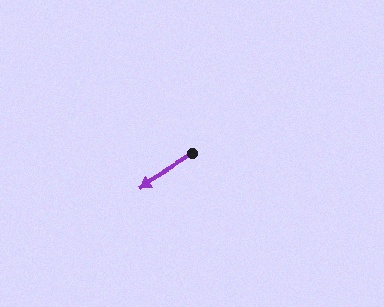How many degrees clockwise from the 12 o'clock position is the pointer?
Approximately 238 degrees.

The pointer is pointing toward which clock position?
Roughly 8 o'clock.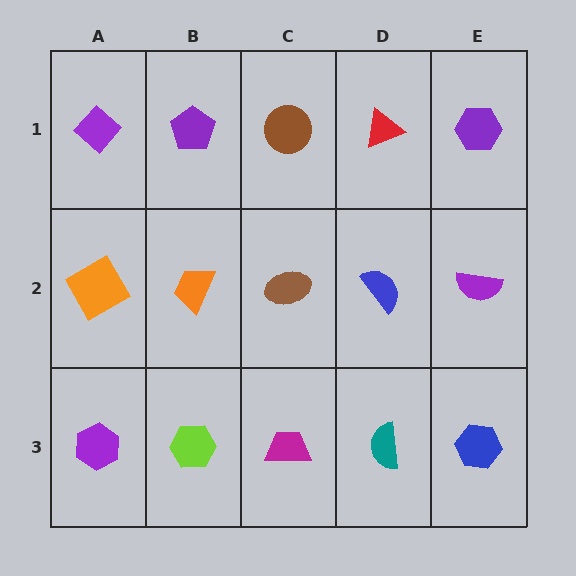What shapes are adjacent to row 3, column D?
A blue semicircle (row 2, column D), a magenta trapezoid (row 3, column C), a blue hexagon (row 3, column E).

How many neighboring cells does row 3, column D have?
3.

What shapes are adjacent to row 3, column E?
A purple semicircle (row 2, column E), a teal semicircle (row 3, column D).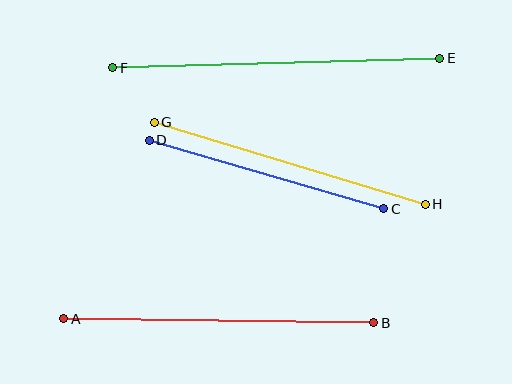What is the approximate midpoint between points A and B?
The midpoint is at approximately (219, 321) pixels.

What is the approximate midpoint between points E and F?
The midpoint is at approximately (276, 63) pixels.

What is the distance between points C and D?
The distance is approximately 244 pixels.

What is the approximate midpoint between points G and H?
The midpoint is at approximately (290, 163) pixels.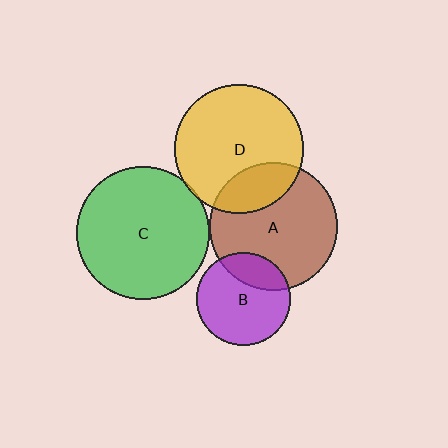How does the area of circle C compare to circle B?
Approximately 2.0 times.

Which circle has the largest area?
Circle C (green).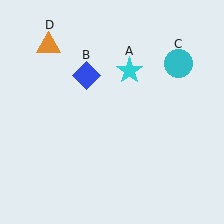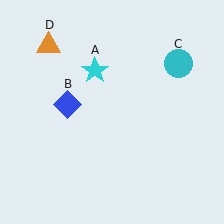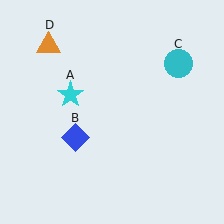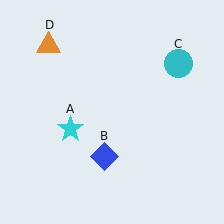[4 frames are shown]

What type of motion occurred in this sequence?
The cyan star (object A), blue diamond (object B) rotated counterclockwise around the center of the scene.